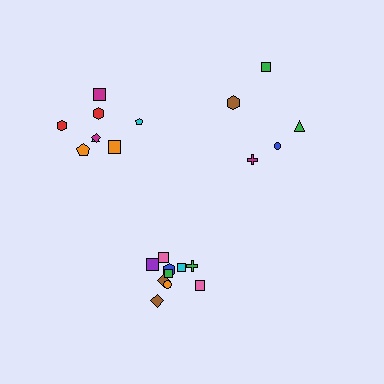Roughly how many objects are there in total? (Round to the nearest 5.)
Roughly 25 objects in total.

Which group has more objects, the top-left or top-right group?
The top-left group.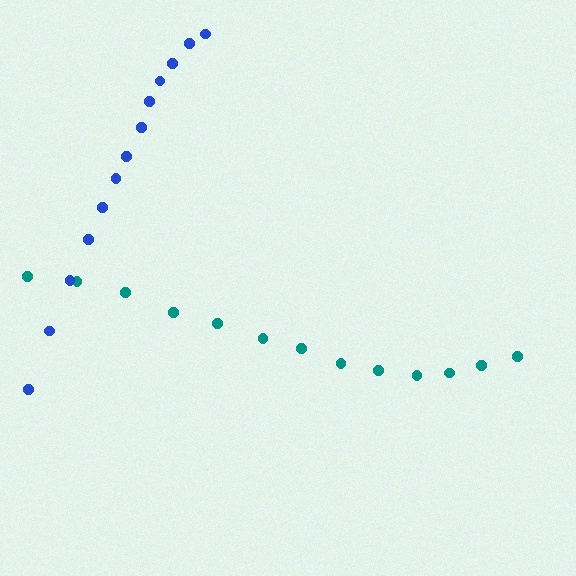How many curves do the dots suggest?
There are 2 distinct paths.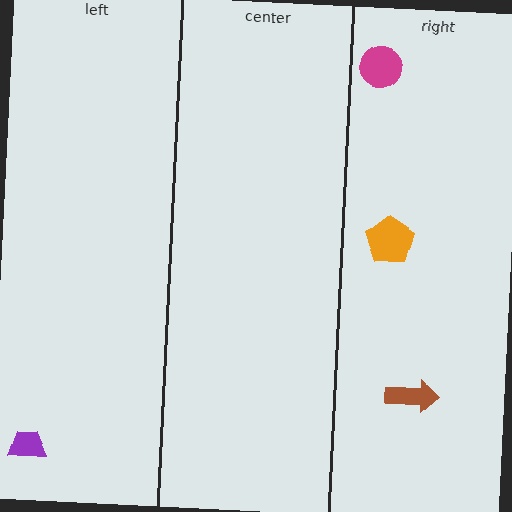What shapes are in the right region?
The magenta circle, the orange pentagon, the brown arrow.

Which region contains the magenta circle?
The right region.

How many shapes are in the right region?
3.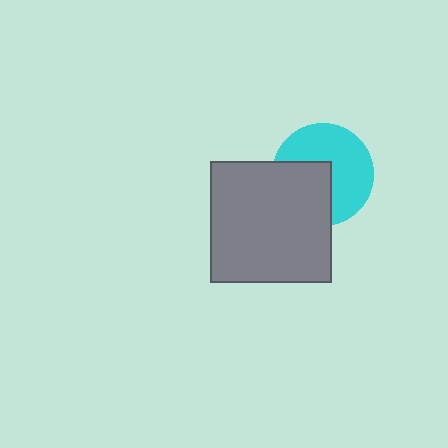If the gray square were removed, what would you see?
You would see the complete cyan circle.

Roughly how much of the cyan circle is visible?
About half of it is visible (roughly 60%).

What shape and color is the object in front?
The object in front is a gray square.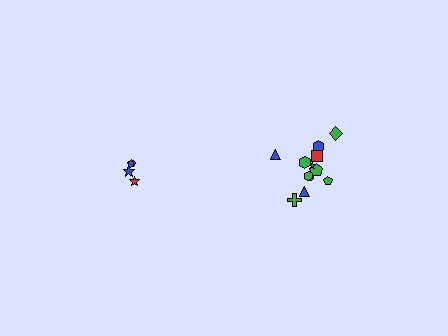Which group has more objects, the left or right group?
The right group.